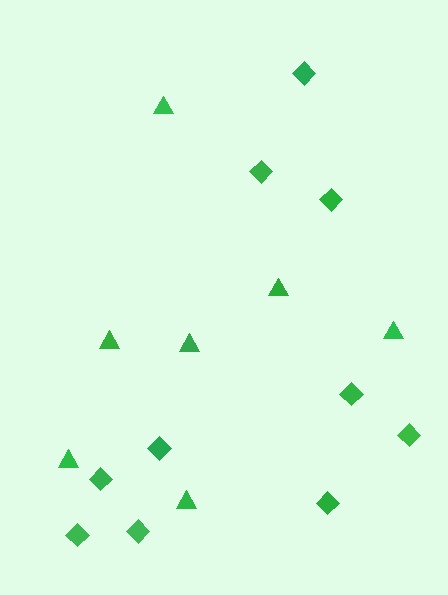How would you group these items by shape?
There are 2 groups: one group of triangles (7) and one group of diamonds (10).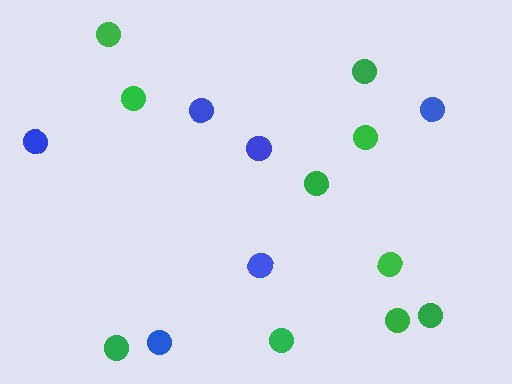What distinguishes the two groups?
There are 2 groups: one group of green circles (10) and one group of blue circles (6).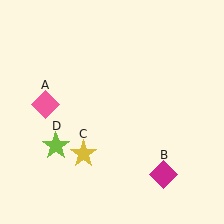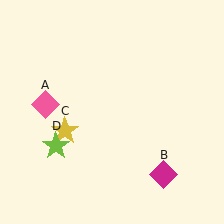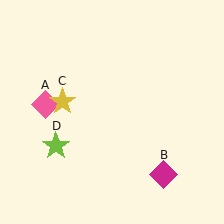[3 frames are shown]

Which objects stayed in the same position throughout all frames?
Pink diamond (object A) and magenta diamond (object B) and lime star (object D) remained stationary.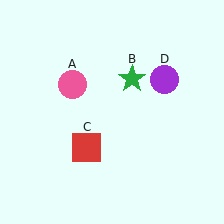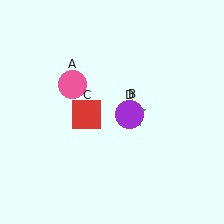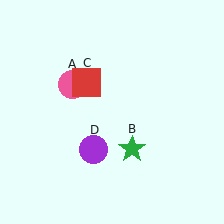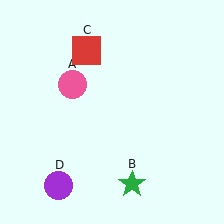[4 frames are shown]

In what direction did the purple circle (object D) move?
The purple circle (object D) moved down and to the left.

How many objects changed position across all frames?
3 objects changed position: green star (object B), red square (object C), purple circle (object D).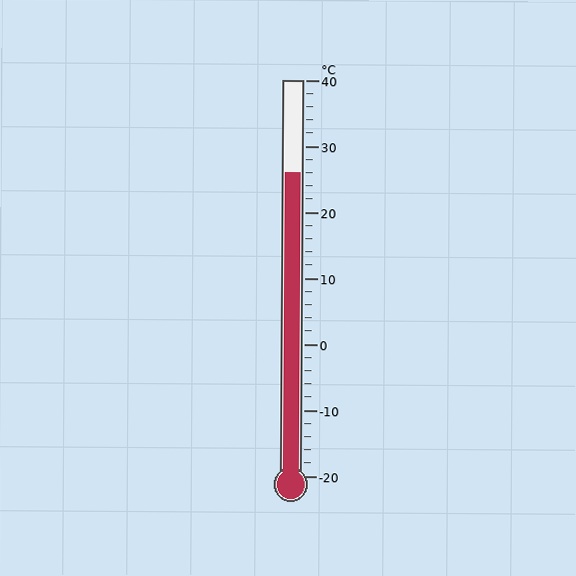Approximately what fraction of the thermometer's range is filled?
The thermometer is filled to approximately 75% of its range.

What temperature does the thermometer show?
The thermometer shows approximately 26°C.